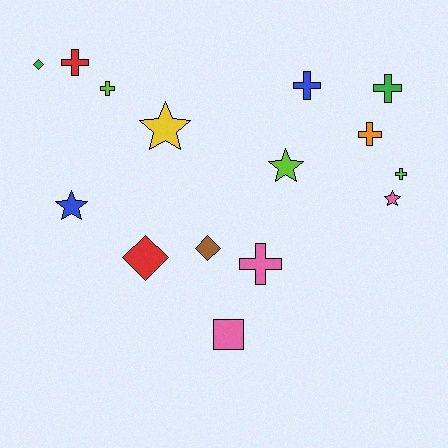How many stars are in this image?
There are 4 stars.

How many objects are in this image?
There are 15 objects.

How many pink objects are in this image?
There are 3 pink objects.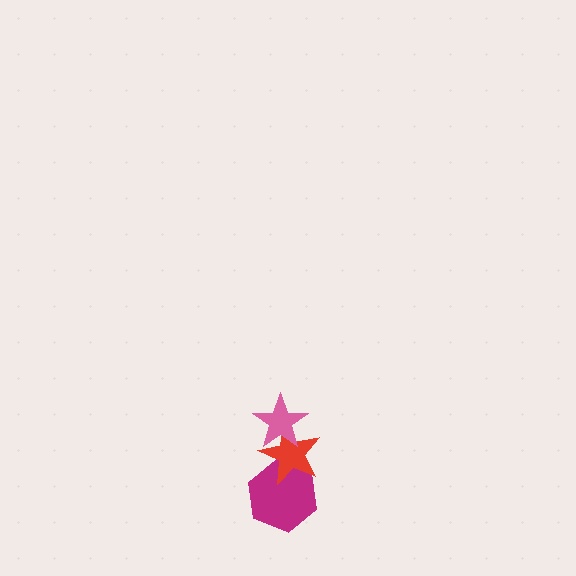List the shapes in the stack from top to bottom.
From top to bottom: the pink star, the red star, the magenta hexagon.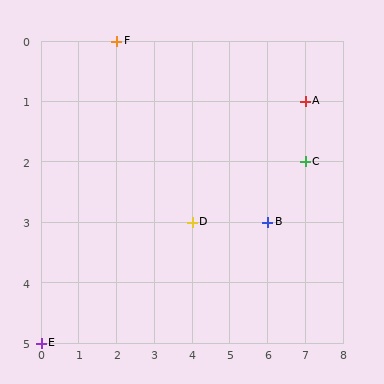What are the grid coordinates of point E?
Point E is at grid coordinates (0, 5).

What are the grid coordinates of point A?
Point A is at grid coordinates (7, 1).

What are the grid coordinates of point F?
Point F is at grid coordinates (2, 0).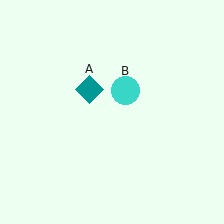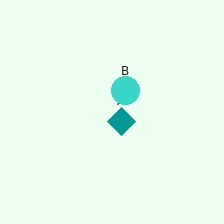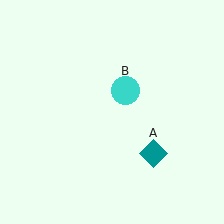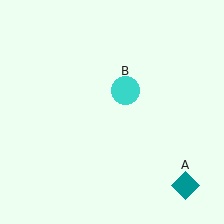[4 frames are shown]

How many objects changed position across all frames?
1 object changed position: teal diamond (object A).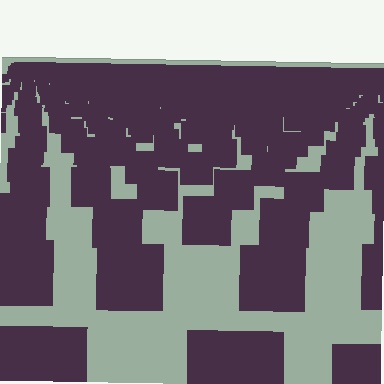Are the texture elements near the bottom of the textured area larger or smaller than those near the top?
Larger. Near the bottom, elements are closer to the viewer and appear at a bigger on-screen size.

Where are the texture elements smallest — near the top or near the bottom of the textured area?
Near the top.